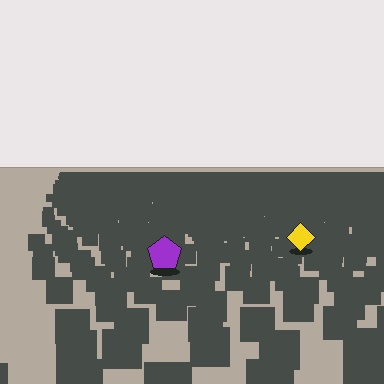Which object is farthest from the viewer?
The yellow diamond is farthest from the viewer. It appears smaller and the ground texture around it is denser.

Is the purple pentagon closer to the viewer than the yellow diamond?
Yes. The purple pentagon is closer — you can tell from the texture gradient: the ground texture is coarser near it.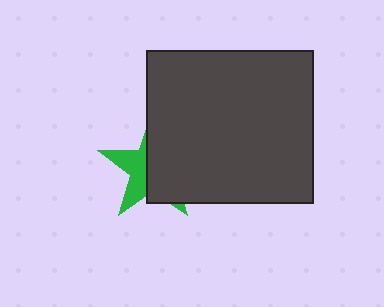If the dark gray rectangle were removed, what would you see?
You would see the complete green star.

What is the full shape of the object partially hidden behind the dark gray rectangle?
The partially hidden object is a green star.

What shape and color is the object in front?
The object in front is a dark gray rectangle.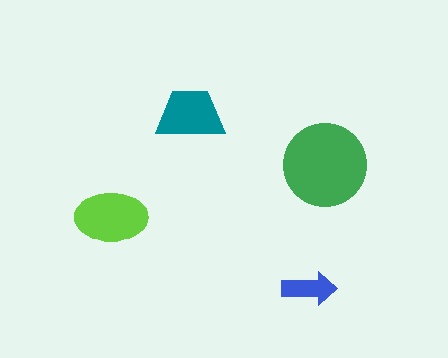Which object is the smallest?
The blue arrow.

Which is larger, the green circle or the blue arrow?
The green circle.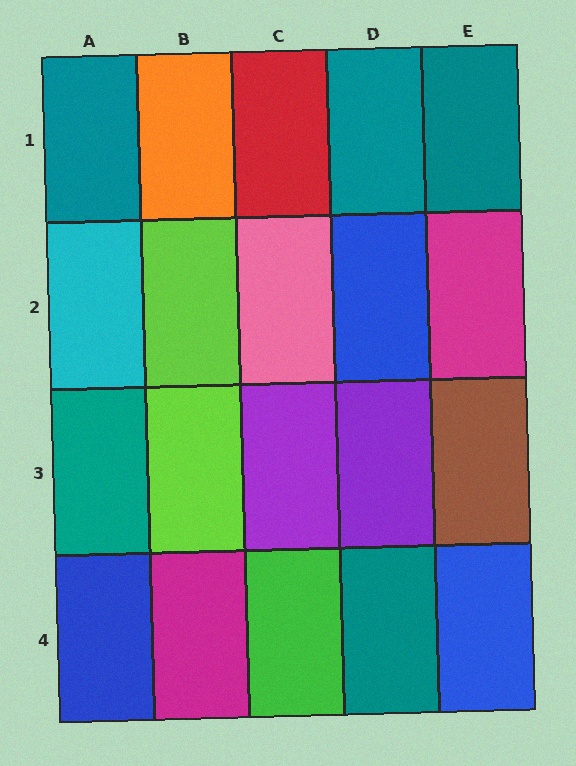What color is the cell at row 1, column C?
Red.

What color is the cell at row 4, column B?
Magenta.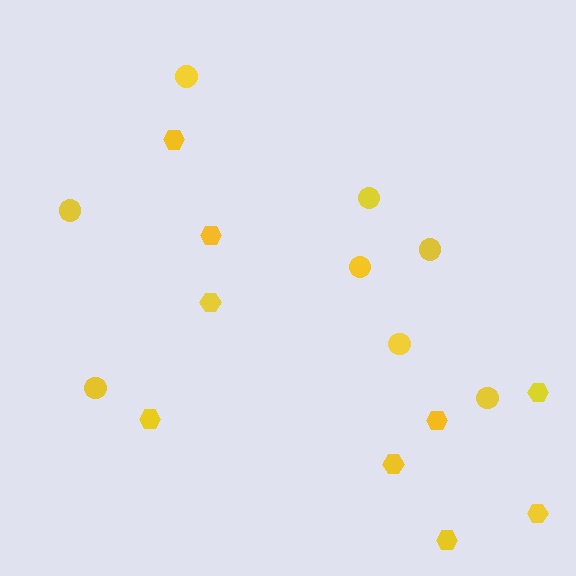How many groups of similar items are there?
There are 2 groups: one group of hexagons (9) and one group of circles (8).